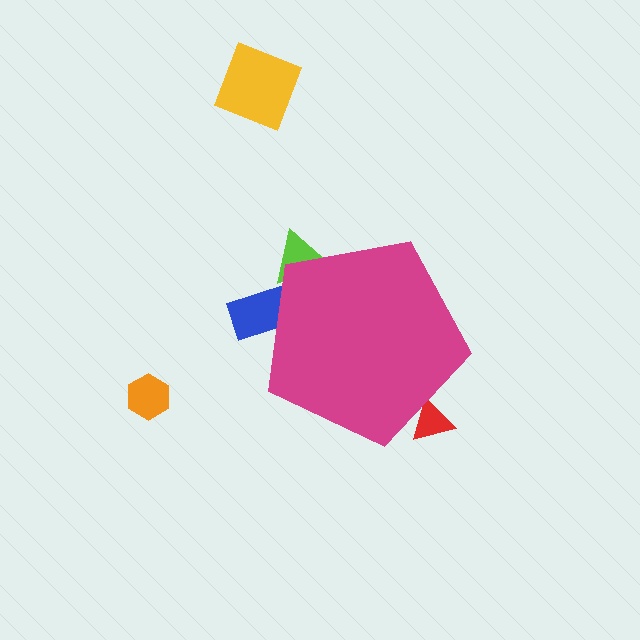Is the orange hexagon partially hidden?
No, the orange hexagon is fully visible.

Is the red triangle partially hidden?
Yes, the red triangle is partially hidden behind the magenta pentagon.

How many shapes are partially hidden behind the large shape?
3 shapes are partially hidden.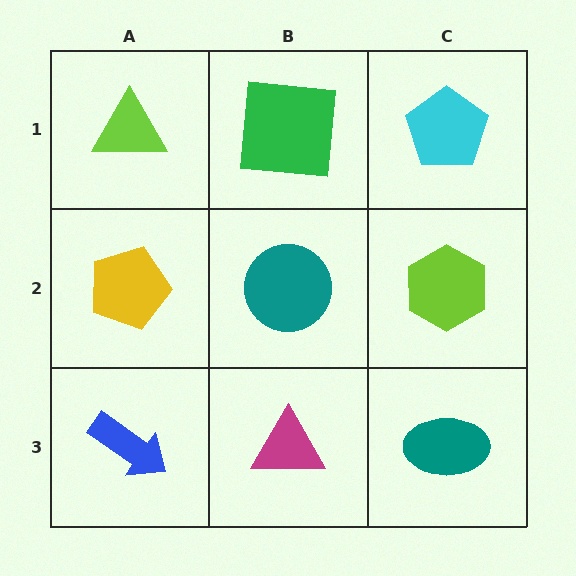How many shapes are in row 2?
3 shapes.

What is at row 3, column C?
A teal ellipse.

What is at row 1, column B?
A green square.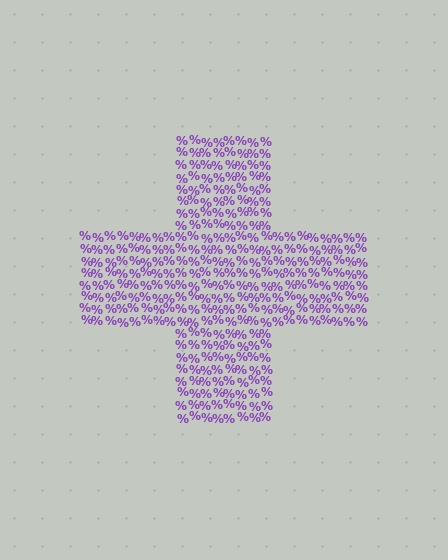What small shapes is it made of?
It is made of small percent signs.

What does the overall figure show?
The overall figure shows a cross.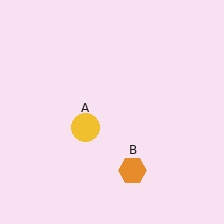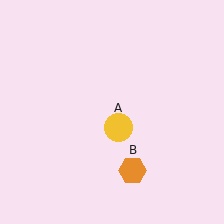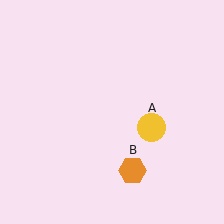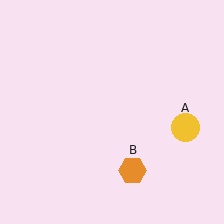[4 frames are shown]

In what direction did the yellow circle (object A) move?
The yellow circle (object A) moved right.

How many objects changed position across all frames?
1 object changed position: yellow circle (object A).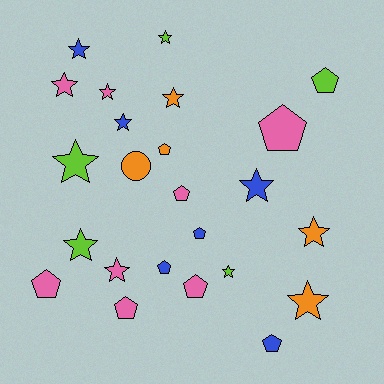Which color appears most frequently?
Pink, with 8 objects.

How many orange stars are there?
There are 3 orange stars.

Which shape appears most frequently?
Star, with 13 objects.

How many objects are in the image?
There are 24 objects.